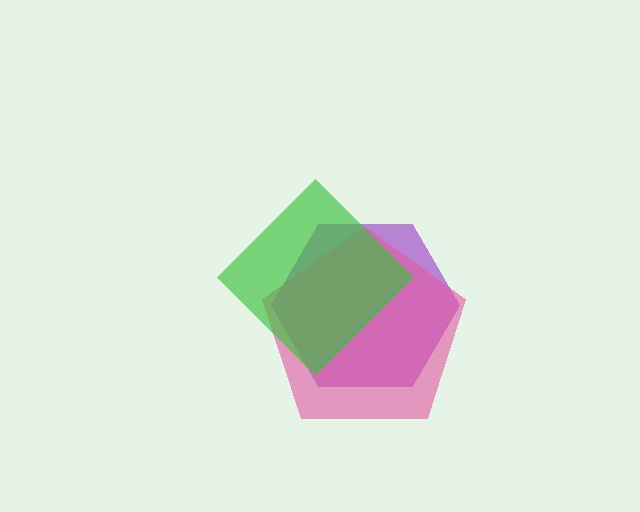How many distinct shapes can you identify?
There are 3 distinct shapes: a purple hexagon, a pink pentagon, a green diamond.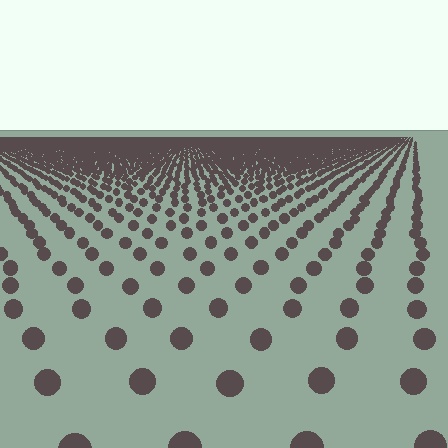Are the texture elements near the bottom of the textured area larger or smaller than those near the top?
Larger. Near the bottom, elements are closer to the viewer and appear at a bigger on-screen size.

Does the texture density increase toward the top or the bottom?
Density increases toward the top.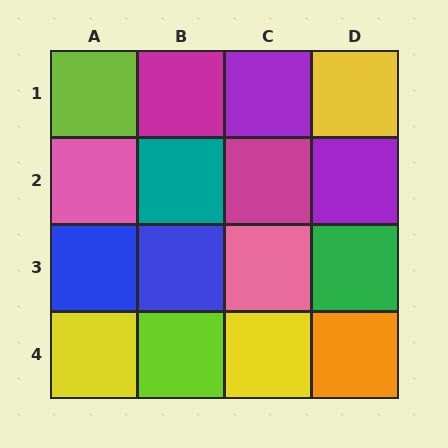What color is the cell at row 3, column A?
Blue.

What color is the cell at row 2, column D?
Purple.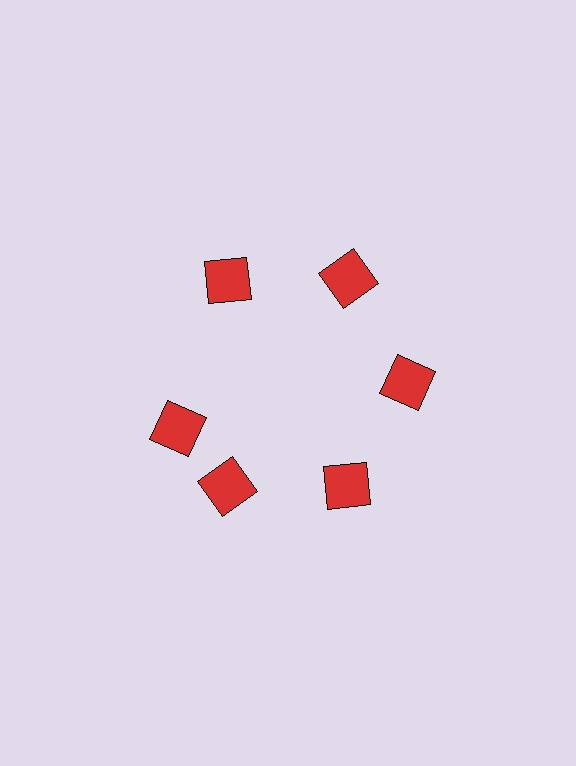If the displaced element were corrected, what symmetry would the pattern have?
It would have 6-fold rotational symmetry — the pattern would map onto itself every 60 degrees.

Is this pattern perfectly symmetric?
No. The 6 red squares are arranged in a ring, but one element near the 9 o'clock position is rotated out of alignment along the ring, breaking the 6-fold rotational symmetry.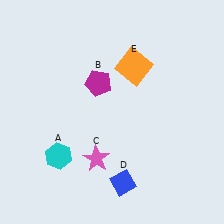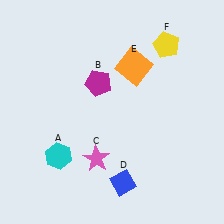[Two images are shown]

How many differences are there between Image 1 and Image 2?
There is 1 difference between the two images.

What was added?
A yellow pentagon (F) was added in Image 2.